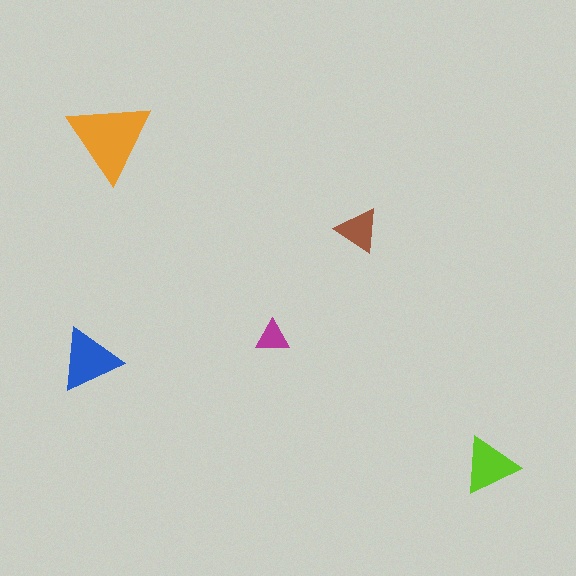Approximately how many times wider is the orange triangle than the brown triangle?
About 2 times wider.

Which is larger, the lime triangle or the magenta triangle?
The lime one.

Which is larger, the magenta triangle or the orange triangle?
The orange one.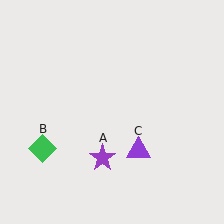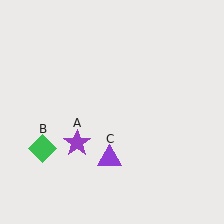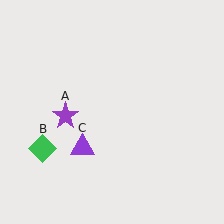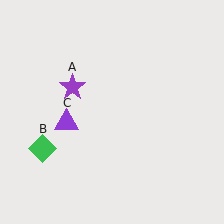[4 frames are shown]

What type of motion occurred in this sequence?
The purple star (object A), purple triangle (object C) rotated clockwise around the center of the scene.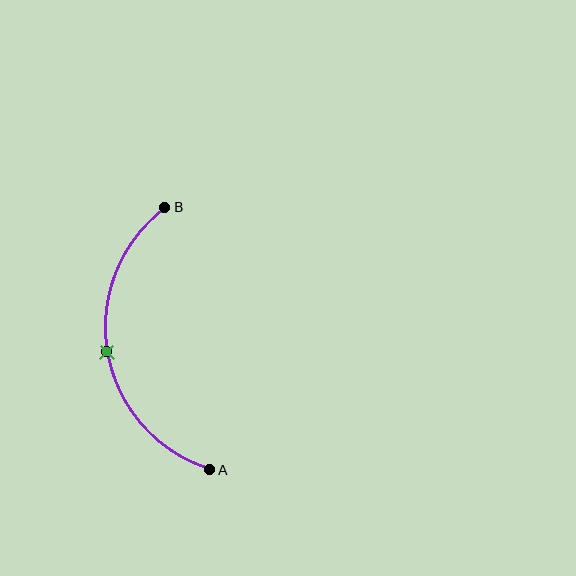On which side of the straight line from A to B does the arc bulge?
The arc bulges to the left of the straight line connecting A and B.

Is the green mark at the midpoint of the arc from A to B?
Yes. The green mark lies on the arc at equal arc-length from both A and B — it is the arc midpoint.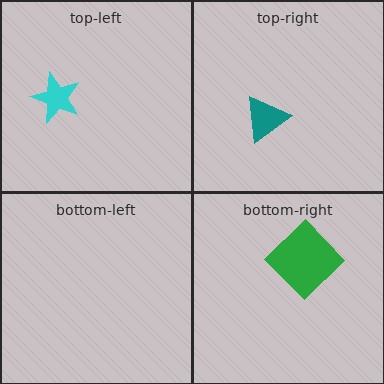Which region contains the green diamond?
The bottom-right region.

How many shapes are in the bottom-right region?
1.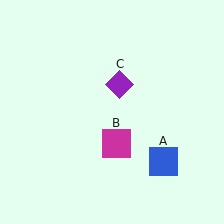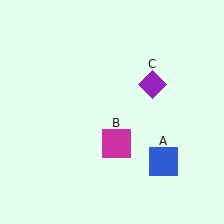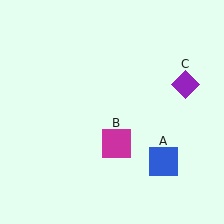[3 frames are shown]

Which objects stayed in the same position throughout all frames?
Blue square (object A) and magenta square (object B) remained stationary.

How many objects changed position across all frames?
1 object changed position: purple diamond (object C).